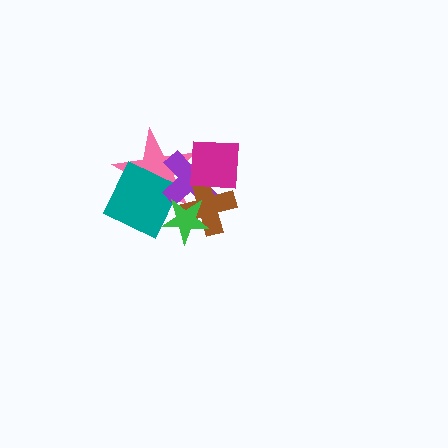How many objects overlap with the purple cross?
5 objects overlap with the purple cross.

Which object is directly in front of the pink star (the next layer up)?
The teal diamond is directly in front of the pink star.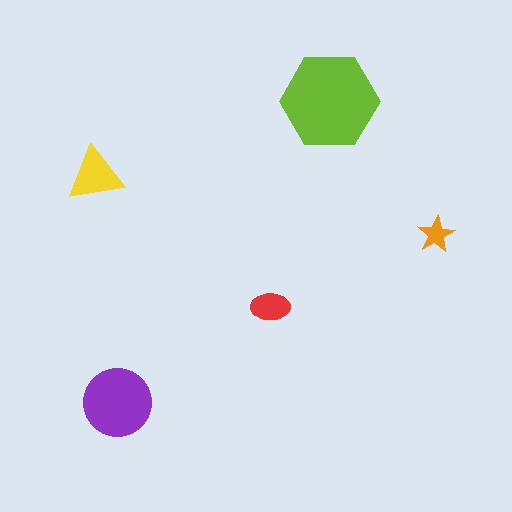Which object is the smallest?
The orange star.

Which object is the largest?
The lime hexagon.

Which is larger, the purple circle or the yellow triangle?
The purple circle.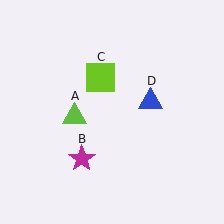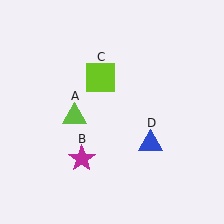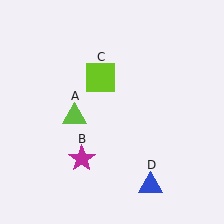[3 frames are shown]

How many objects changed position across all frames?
1 object changed position: blue triangle (object D).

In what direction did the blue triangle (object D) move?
The blue triangle (object D) moved down.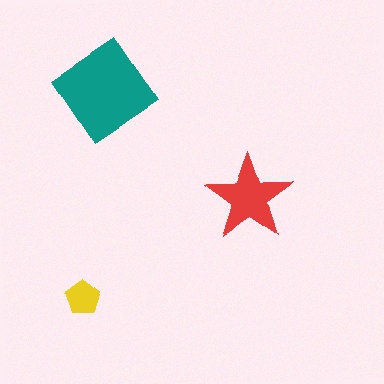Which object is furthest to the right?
The red star is rightmost.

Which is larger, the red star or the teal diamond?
The teal diamond.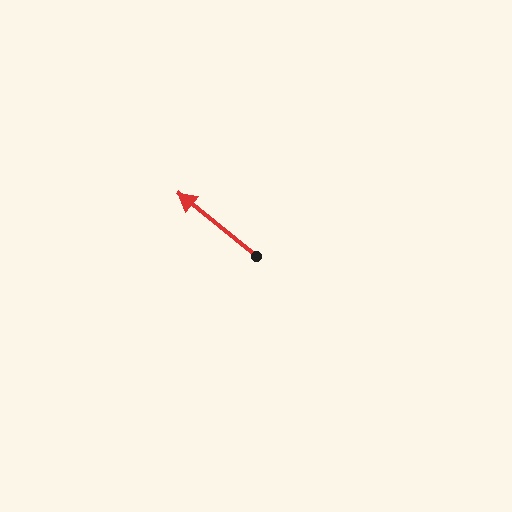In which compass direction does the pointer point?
Northwest.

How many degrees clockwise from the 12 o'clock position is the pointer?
Approximately 309 degrees.